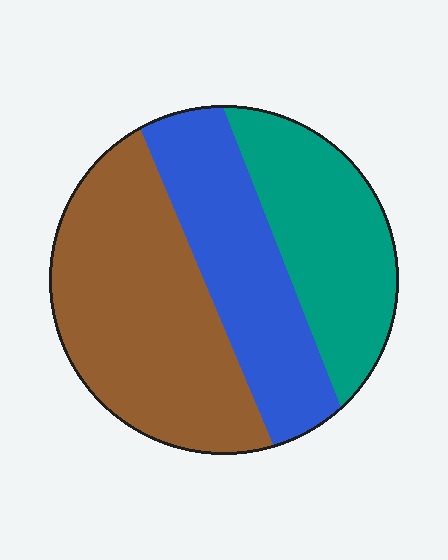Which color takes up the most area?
Brown, at roughly 45%.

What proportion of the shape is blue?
Blue covers about 30% of the shape.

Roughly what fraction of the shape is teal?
Teal takes up about one quarter (1/4) of the shape.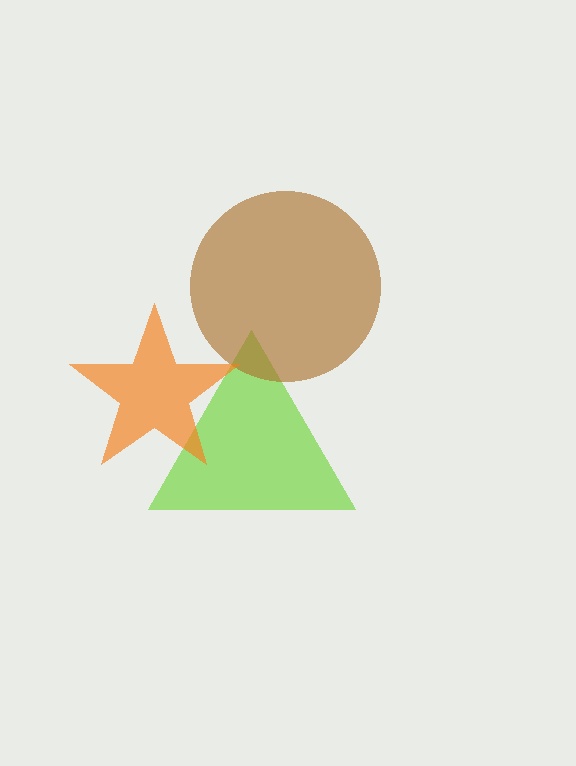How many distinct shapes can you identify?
There are 3 distinct shapes: a lime triangle, a brown circle, an orange star.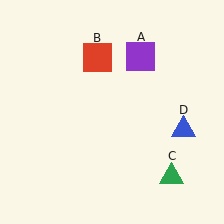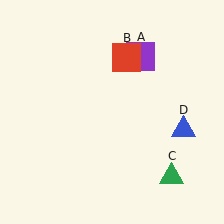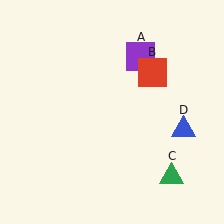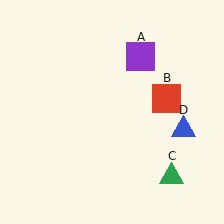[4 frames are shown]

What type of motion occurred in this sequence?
The red square (object B) rotated clockwise around the center of the scene.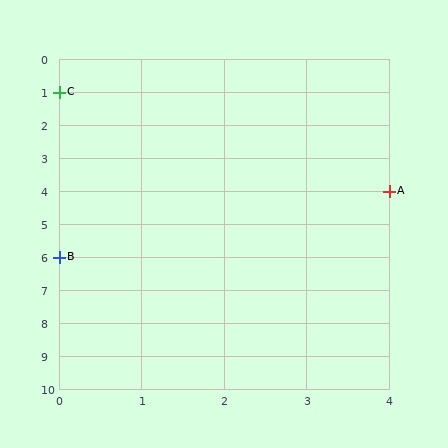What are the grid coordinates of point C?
Point C is at grid coordinates (0, 1).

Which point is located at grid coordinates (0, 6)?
Point B is at (0, 6).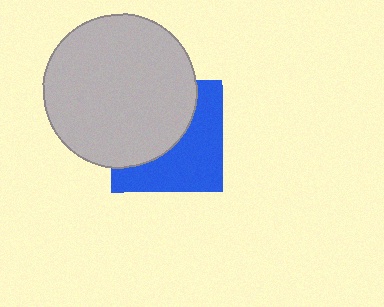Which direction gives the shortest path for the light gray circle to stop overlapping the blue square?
Moving toward the upper-left gives the shortest separation.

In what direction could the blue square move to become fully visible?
The blue square could move toward the lower-right. That would shift it out from behind the light gray circle entirely.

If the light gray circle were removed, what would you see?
You would see the complete blue square.